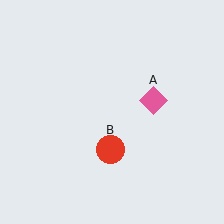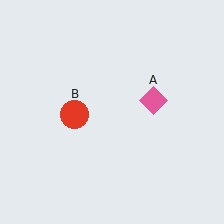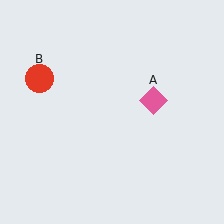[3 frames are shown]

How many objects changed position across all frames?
1 object changed position: red circle (object B).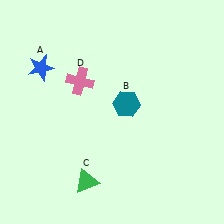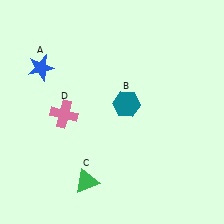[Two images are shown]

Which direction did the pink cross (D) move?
The pink cross (D) moved down.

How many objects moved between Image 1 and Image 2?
1 object moved between the two images.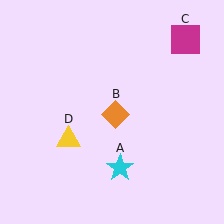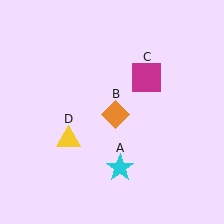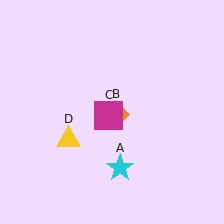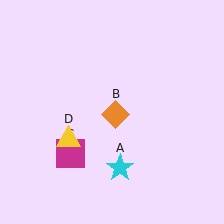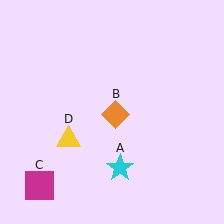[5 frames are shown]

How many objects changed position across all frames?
1 object changed position: magenta square (object C).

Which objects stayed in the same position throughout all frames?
Cyan star (object A) and orange diamond (object B) and yellow triangle (object D) remained stationary.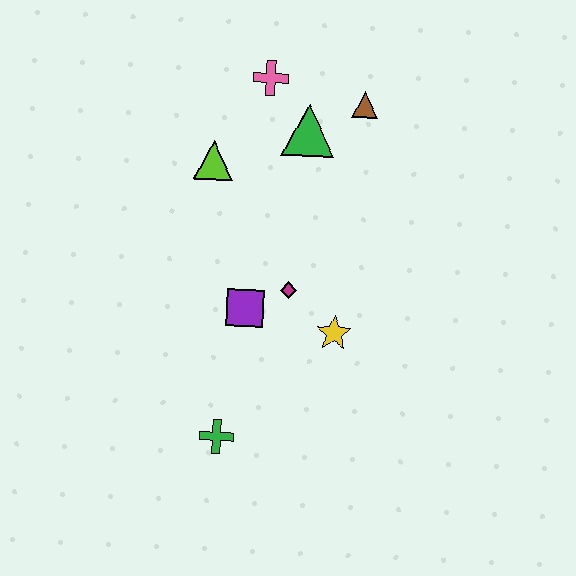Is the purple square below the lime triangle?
Yes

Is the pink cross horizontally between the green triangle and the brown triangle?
No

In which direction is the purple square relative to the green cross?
The purple square is above the green cross.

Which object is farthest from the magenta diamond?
The pink cross is farthest from the magenta diamond.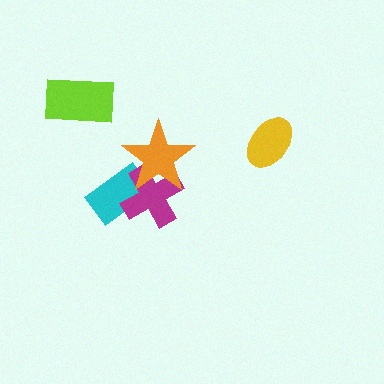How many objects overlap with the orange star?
2 objects overlap with the orange star.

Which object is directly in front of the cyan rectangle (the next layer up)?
The magenta cross is directly in front of the cyan rectangle.